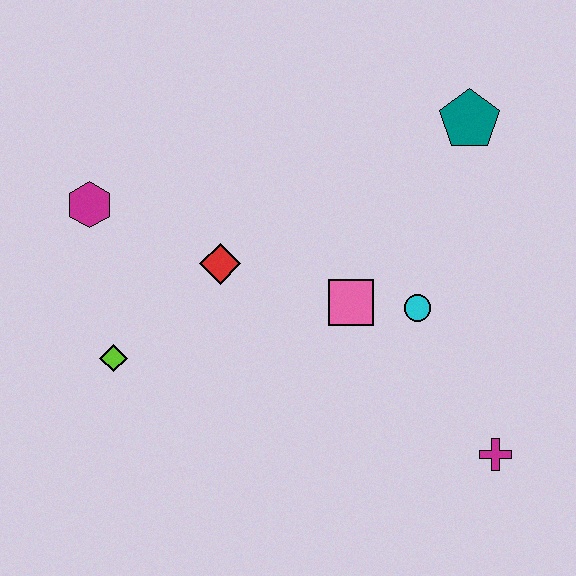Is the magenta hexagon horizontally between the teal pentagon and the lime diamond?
No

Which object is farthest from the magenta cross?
The magenta hexagon is farthest from the magenta cross.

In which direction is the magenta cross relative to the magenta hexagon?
The magenta cross is to the right of the magenta hexagon.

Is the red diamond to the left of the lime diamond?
No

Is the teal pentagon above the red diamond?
Yes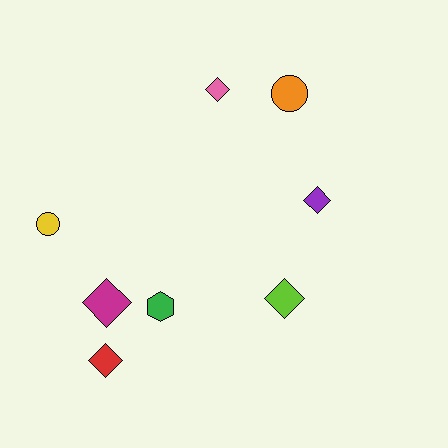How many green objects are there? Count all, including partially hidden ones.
There is 1 green object.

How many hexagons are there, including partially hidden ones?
There is 1 hexagon.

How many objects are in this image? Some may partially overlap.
There are 8 objects.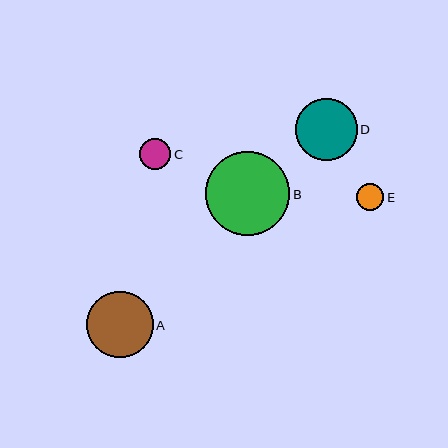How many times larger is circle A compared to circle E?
Circle A is approximately 2.4 times the size of circle E.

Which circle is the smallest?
Circle E is the smallest with a size of approximately 28 pixels.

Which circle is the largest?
Circle B is the largest with a size of approximately 84 pixels.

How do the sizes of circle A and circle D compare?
Circle A and circle D are approximately the same size.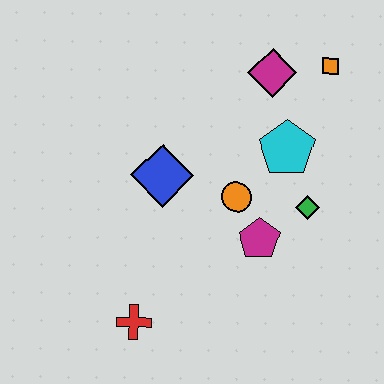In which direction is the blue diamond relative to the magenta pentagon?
The blue diamond is to the left of the magenta pentagon.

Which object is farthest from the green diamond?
The red cross is farthest from the green diamond.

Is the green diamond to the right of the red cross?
Yes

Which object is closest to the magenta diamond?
The orange square is closest to the magenta diamond.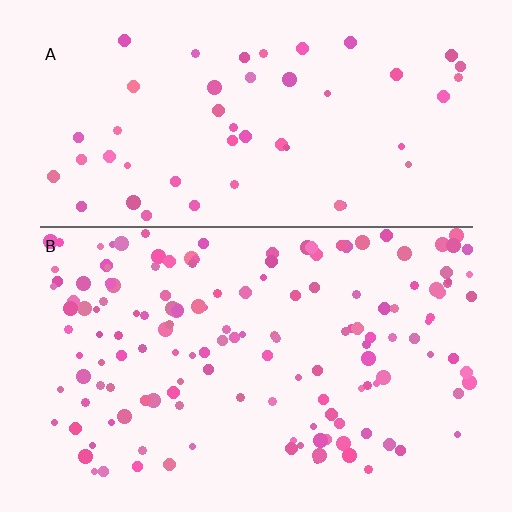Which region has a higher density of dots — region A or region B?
B (the bottom).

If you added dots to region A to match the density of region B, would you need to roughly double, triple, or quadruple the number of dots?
Approximately triple.